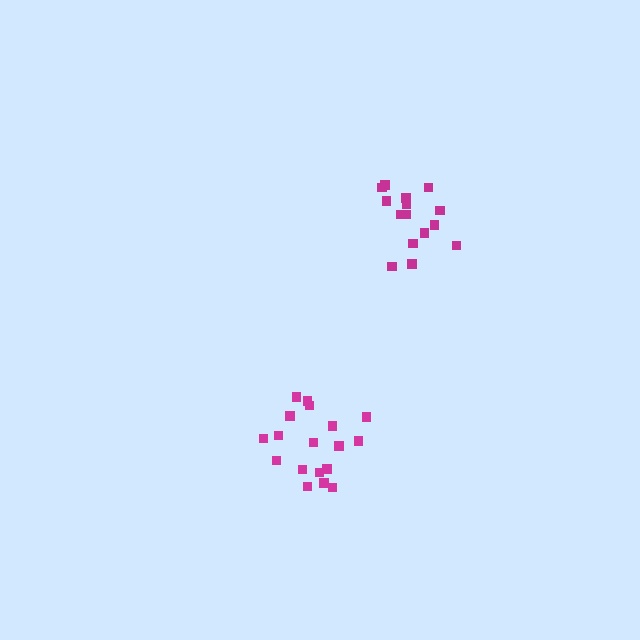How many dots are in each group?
Group 1: 15 dots, Group 2: 18 dots (33 total).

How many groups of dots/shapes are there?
There are 2 groups.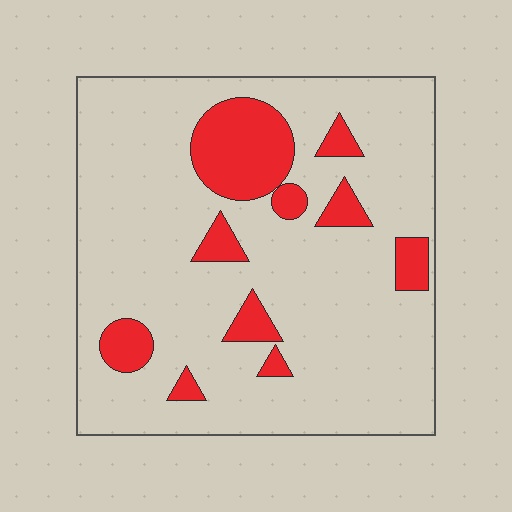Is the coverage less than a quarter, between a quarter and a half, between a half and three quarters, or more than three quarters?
Less than a quarter.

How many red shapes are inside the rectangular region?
10.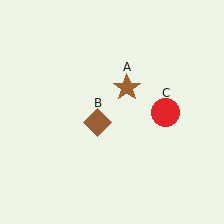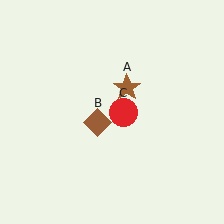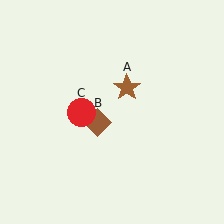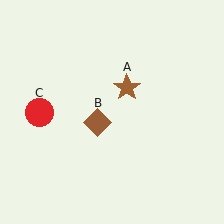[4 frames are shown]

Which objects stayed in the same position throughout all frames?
Brown star (object A) and brown diamond (object B) remained stationary.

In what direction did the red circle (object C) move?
The red circle (object C) moved left.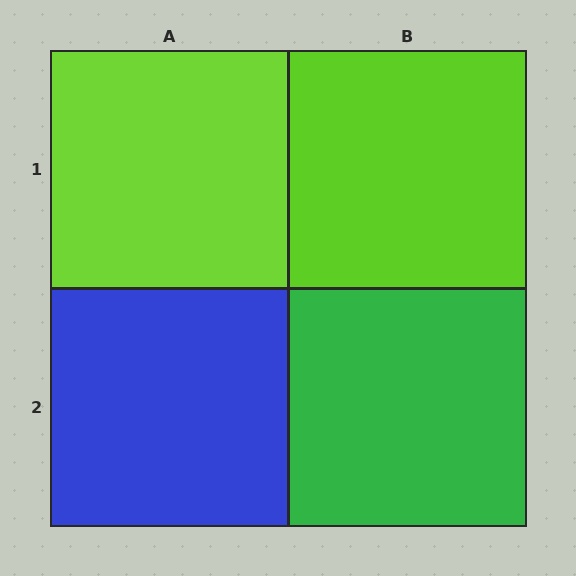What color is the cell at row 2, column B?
Green.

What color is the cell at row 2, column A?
Blue.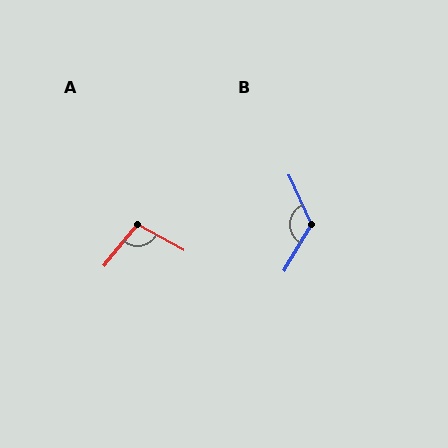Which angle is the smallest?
A, at approximately 100 degrees.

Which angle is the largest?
B, at approximately 125 degrees.